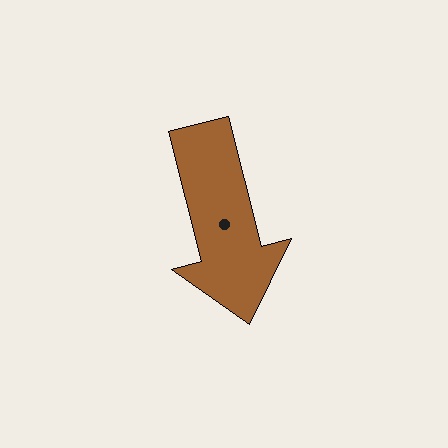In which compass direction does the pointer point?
South.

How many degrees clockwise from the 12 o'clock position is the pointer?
Approximately 166 degrees.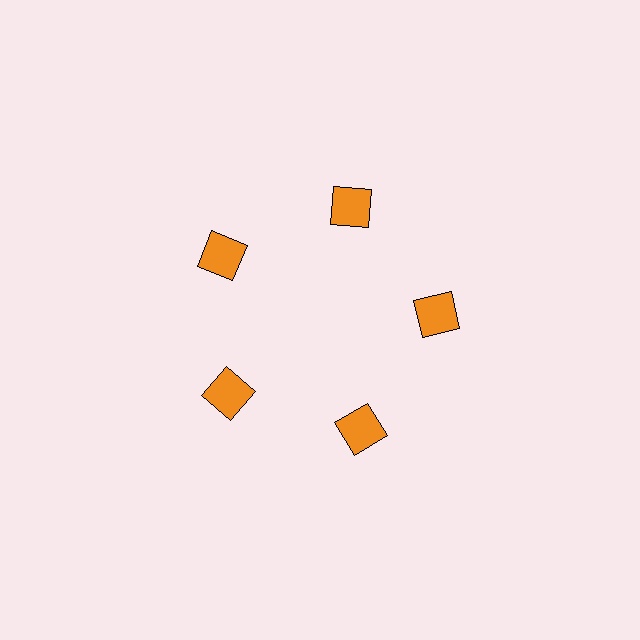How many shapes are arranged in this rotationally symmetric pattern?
There are 5 shapes, arranged in 5 groups of 1.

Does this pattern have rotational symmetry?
Yes, this pattern has 5-fold rotational symmetry. It looks the same after rotating 72 degrees around the center.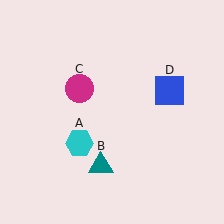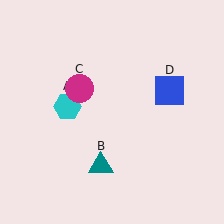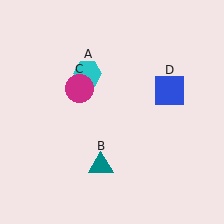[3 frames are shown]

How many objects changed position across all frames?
1 object changed position: cyan hexagon (object A).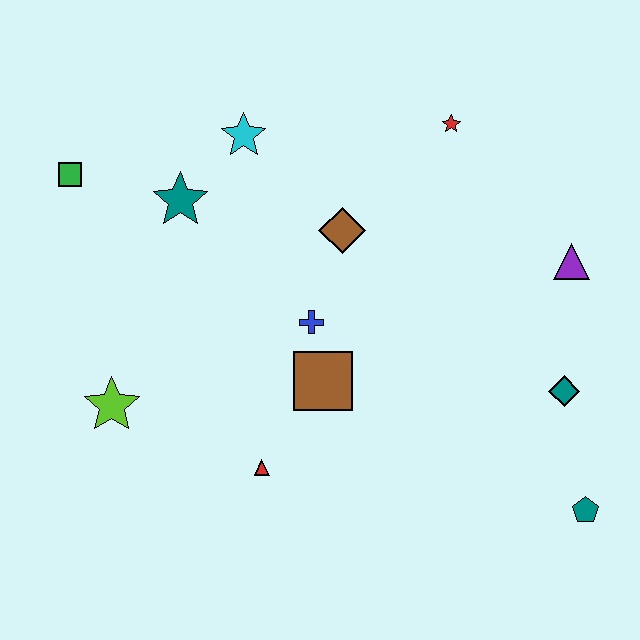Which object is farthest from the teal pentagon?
The green square is farthest from the teal pentagon.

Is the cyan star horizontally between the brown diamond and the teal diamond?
No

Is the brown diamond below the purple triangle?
No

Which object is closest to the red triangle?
The brown square is closest to the red triangle.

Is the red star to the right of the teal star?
Yes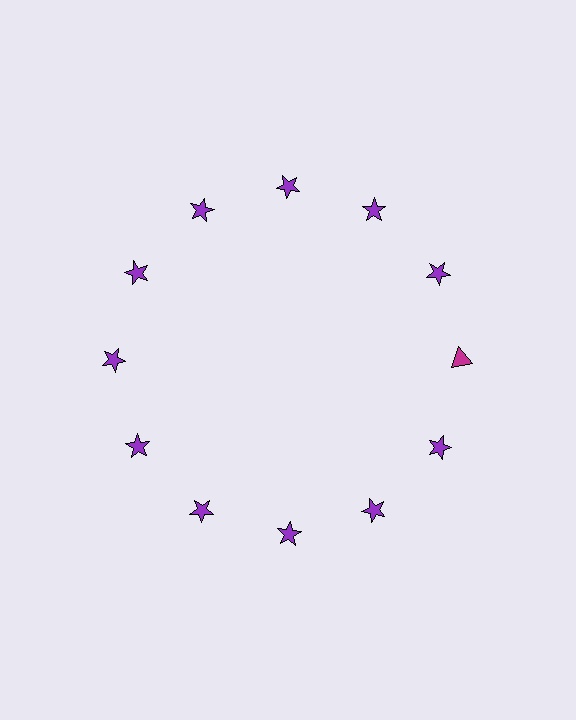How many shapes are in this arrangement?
There are 12 shapes arranged in a ring pattern.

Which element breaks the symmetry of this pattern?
The magenta triangle at roughly the 3 o'clock position breaks the symmetry. All other shapes are purple stars.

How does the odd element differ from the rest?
It differs in both color (magenta instead of purple) and shape (triangle instead of star).